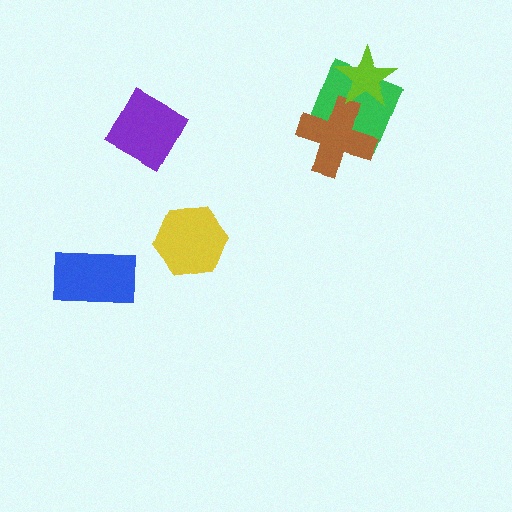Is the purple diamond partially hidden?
No, no other shape covers it.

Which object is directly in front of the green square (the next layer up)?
The brown cross is directly in front of the green square.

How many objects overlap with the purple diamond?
0 objects overlap with the purple diamond.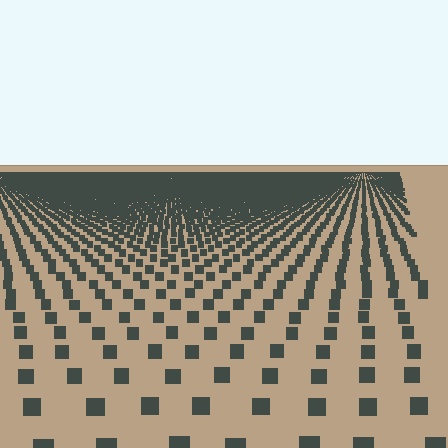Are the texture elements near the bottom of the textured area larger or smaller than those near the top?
Larger. Near the bottom, elements are closer to the viewer and appear at a bigger on-screen size.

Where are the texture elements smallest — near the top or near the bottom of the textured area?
Near the top.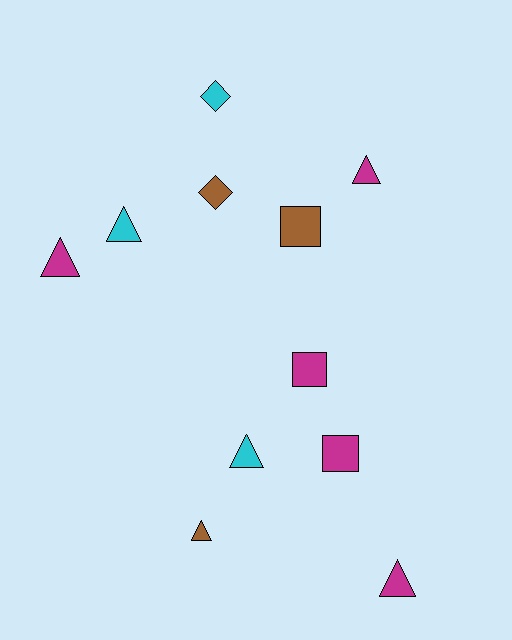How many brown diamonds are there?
There is 1 brown diamond.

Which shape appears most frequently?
Triangle, with 6 objects.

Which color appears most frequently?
Magenta, with 5 objects.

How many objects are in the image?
There are 11 objects.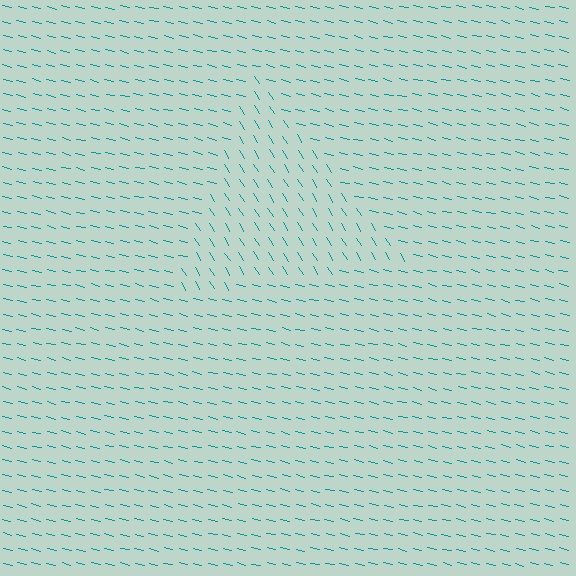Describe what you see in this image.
The image is filled with small teal line segments. A triangle region in the image has lines oriented differently from the surrounding lines, creating a visible texture boundary.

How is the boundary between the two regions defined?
The boundary is defined purely by a change in line orientation (approximately 45 degrees difference). All lines are the same color and thickness.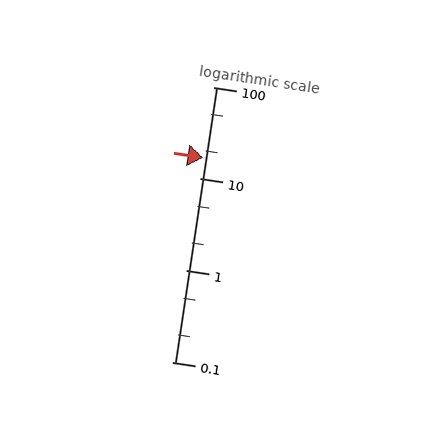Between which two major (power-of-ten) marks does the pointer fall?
The pointer is between 10 and 100.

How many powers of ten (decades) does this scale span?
The scale spans 3 decades, from 0.1 to 100.